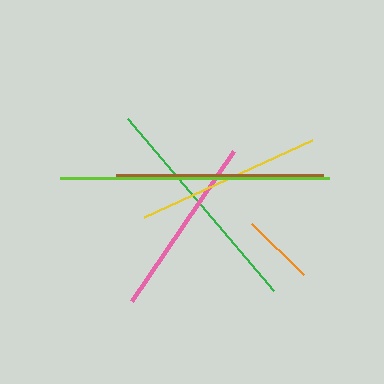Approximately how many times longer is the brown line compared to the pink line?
The brown line is approximately 1.1 times the length of the pink line.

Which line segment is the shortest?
The orange line is the shortest at approximately 72 pixels.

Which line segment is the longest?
The lime line is the longest at approximately 269 pixels.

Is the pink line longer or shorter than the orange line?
The pink line is longer than the orange line.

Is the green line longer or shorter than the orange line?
The green line is longer than the orange line.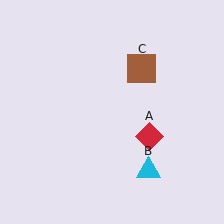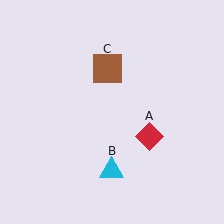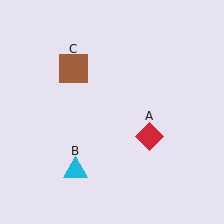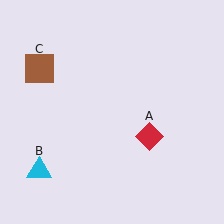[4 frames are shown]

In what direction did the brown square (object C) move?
The brown square (object C) moved left.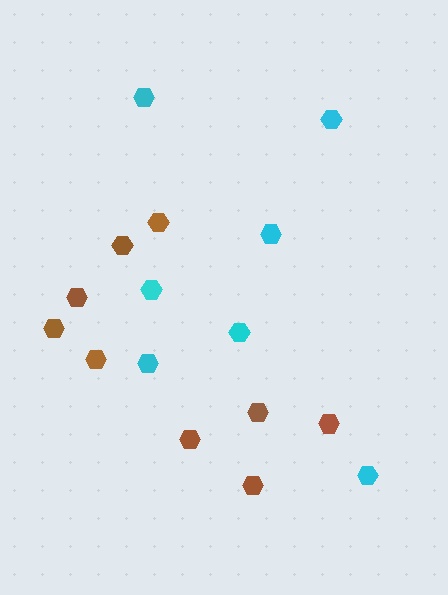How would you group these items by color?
There are 2 groups: one group of brown hexagons (9) and one group of cyan hexagons (7).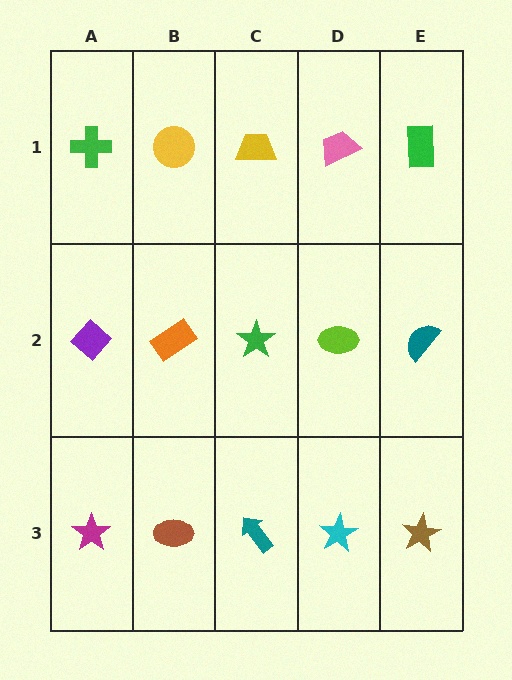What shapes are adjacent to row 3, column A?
A purple diamond (row 2, column A), a brown ellipse (row 3, column B).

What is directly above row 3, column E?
A teal semicircle.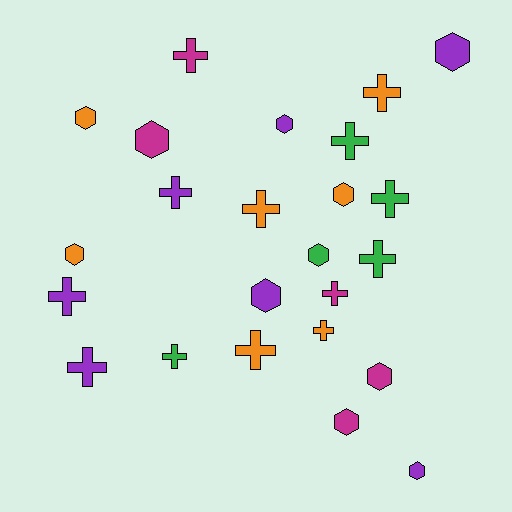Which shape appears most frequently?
Cross, with 13 objects.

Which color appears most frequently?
Purple, with 7 objects.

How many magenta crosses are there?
There are 2 magenta crosses.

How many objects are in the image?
There are 24 objects.